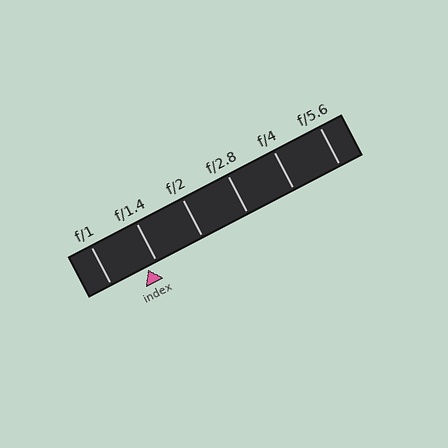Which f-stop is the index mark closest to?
The index mark is closest to f/1.4.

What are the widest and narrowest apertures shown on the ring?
The widest aperture shown is f/1 and the narrowest is f/5.6.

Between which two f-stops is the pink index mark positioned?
The index mark is between f/1 and f/1.4.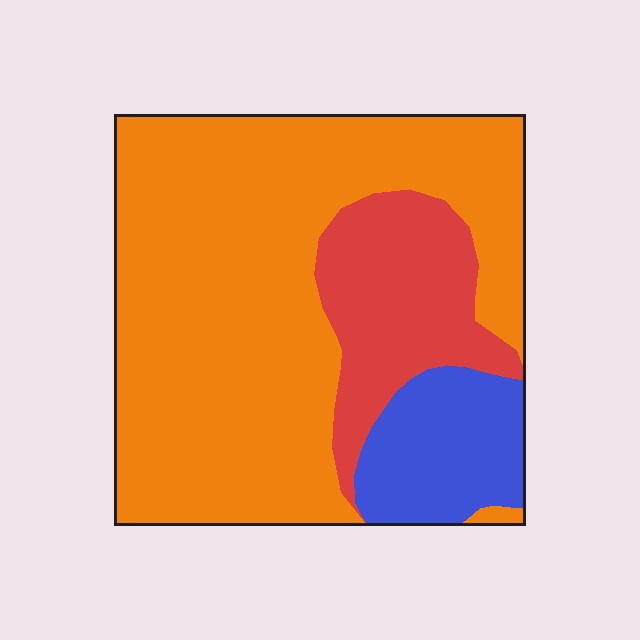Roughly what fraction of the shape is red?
Red covers roughly 20% of the shape.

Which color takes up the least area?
Blue, at roughly 15%.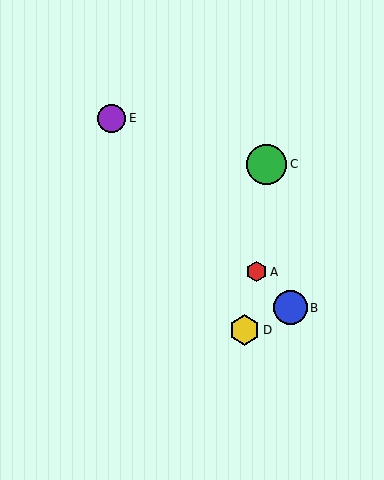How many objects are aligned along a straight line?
3 objects (A, B, E) are aligned along a straight line.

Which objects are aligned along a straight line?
Objects A, B, E are aligned along a straight line.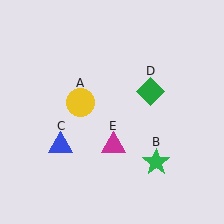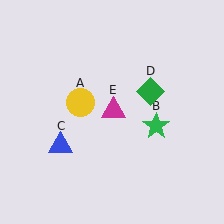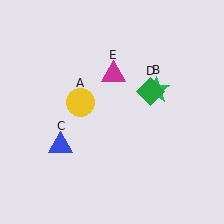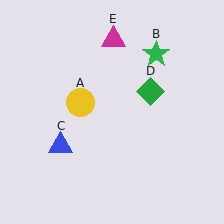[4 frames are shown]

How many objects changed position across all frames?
2 objects changed position: green star (object B), magenta triangle (object E).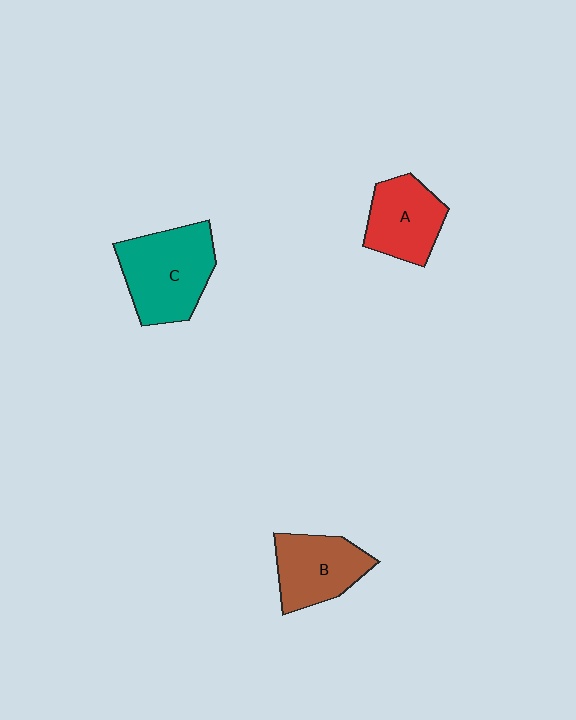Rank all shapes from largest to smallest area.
From largest to smallest: C (teal), B (brown), A (red).